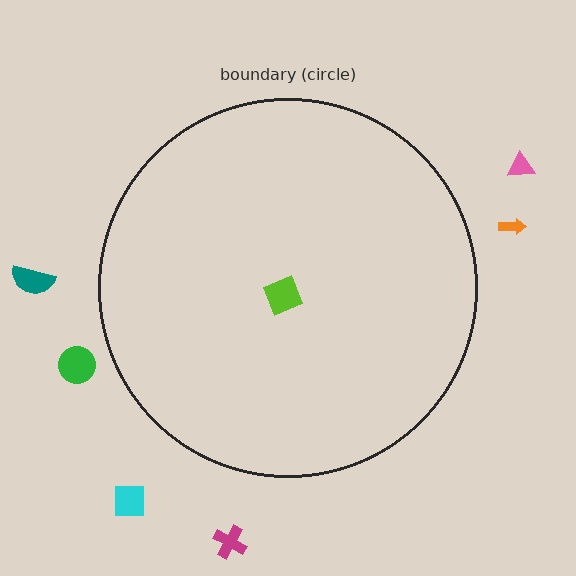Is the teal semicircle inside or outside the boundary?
Outside.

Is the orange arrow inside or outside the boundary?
Outside.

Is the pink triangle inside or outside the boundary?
Outside.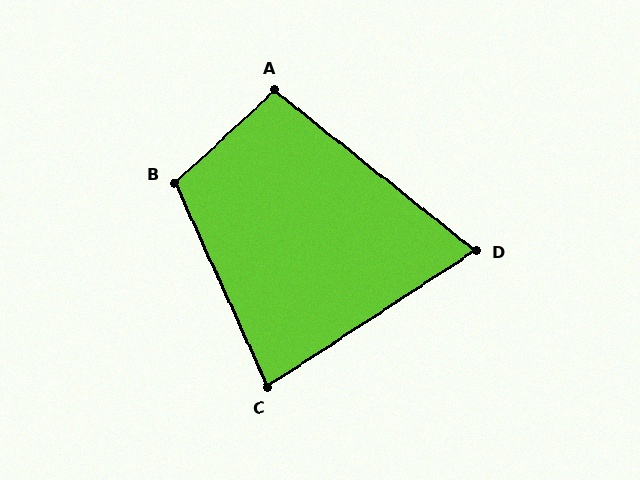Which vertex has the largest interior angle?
B, at approximately 108 degrees.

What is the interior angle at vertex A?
Approximately 99 degrees (obtuse).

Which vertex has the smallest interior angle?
D, at approximately 72 degrees.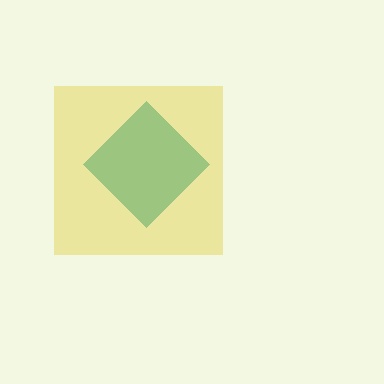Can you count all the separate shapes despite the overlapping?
Yes, there are 2 separate shapes.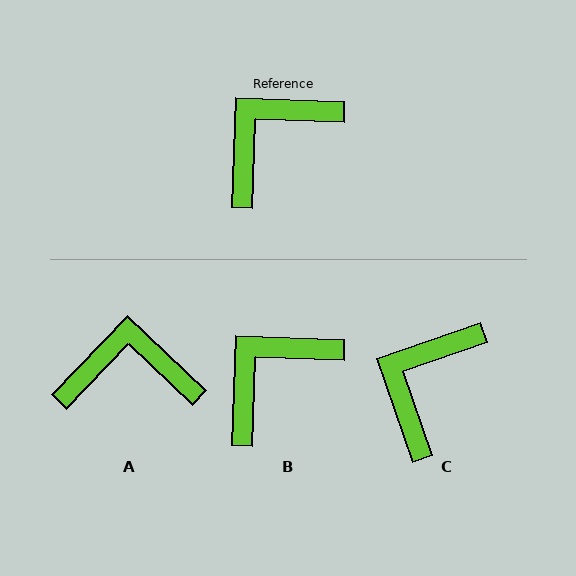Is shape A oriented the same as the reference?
No, it is off by about 41 degrees.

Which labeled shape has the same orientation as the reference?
B.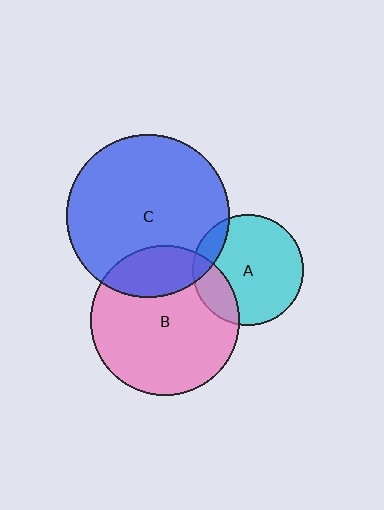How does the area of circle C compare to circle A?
Approximately 2.2 times.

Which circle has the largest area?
Circle C (blue).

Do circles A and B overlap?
Yes.